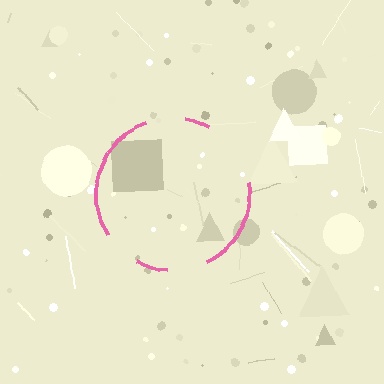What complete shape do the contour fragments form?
The contour fragments form a circle.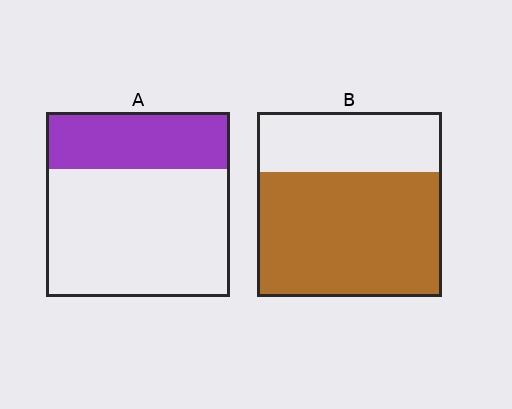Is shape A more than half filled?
No.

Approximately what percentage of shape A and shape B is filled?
A is approximately 30% and B is approximately 70%.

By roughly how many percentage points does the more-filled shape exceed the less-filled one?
By roughly 35 percentage points (B over A).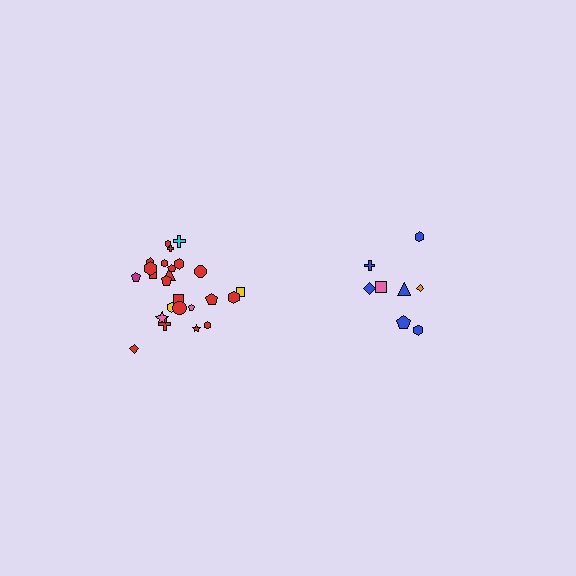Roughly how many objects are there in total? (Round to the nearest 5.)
Roughly 35 objects in total.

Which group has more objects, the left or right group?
The left group.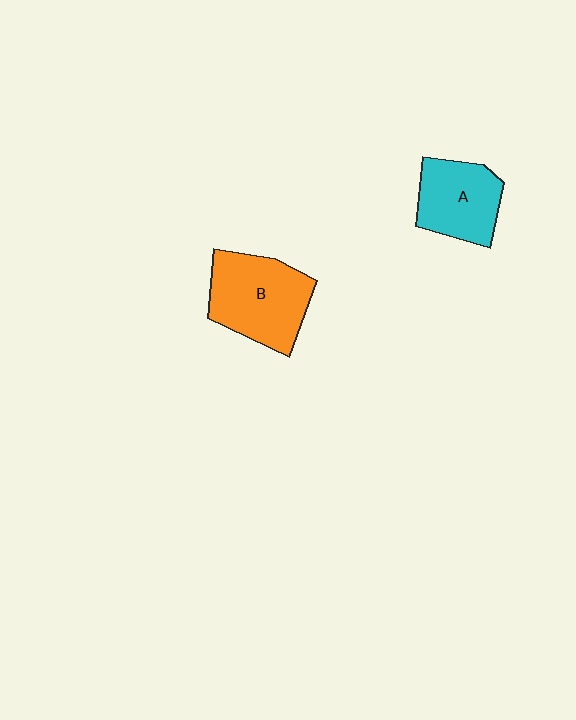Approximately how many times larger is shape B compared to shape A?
Approximately 1.3 times.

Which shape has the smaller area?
Shape A (cyan).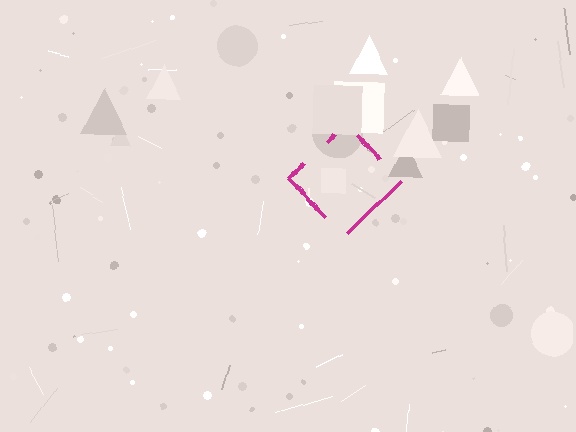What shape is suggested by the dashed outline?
The dashed outline suggests a diamond.